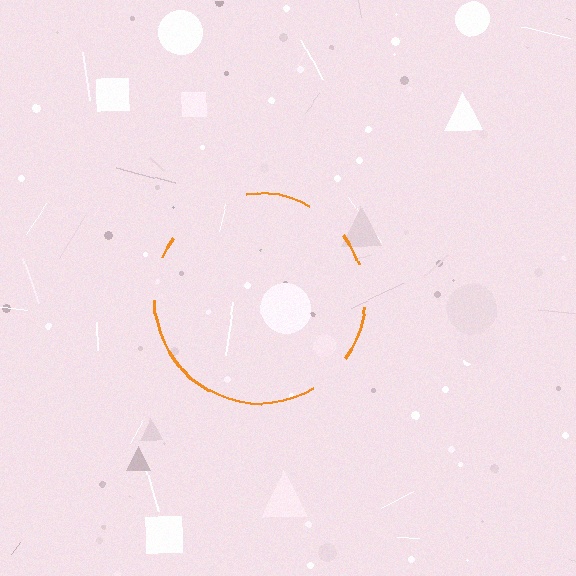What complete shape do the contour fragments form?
The contour fragments form a circle.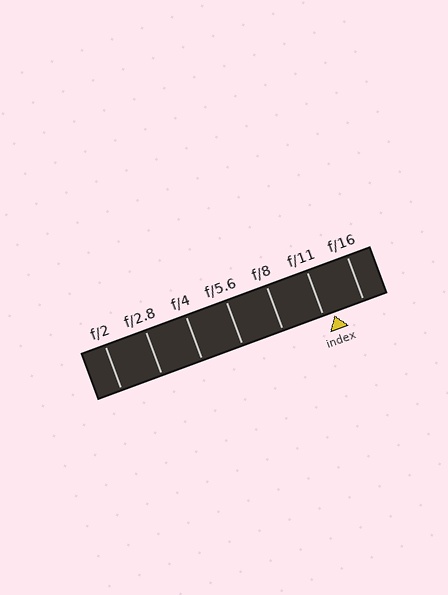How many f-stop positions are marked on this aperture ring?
There are 7 f-stop positions marked.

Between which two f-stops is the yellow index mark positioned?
The index mark is between f/11 and f/16.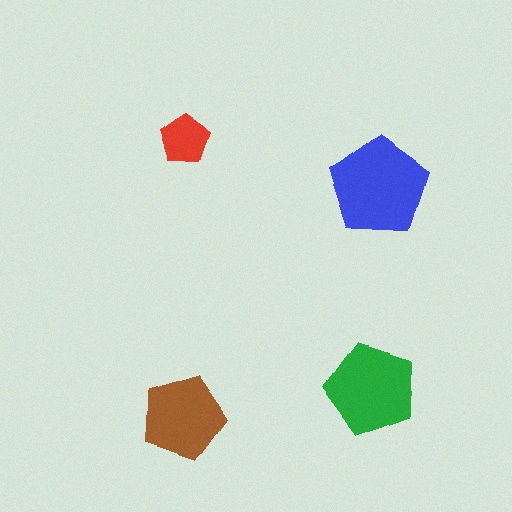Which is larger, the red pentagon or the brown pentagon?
The brown one.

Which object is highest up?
The red pentagon is topmost.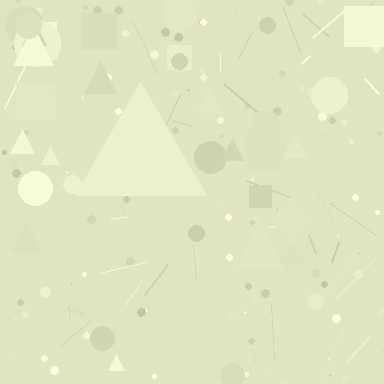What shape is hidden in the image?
A triangle is hidden in the image.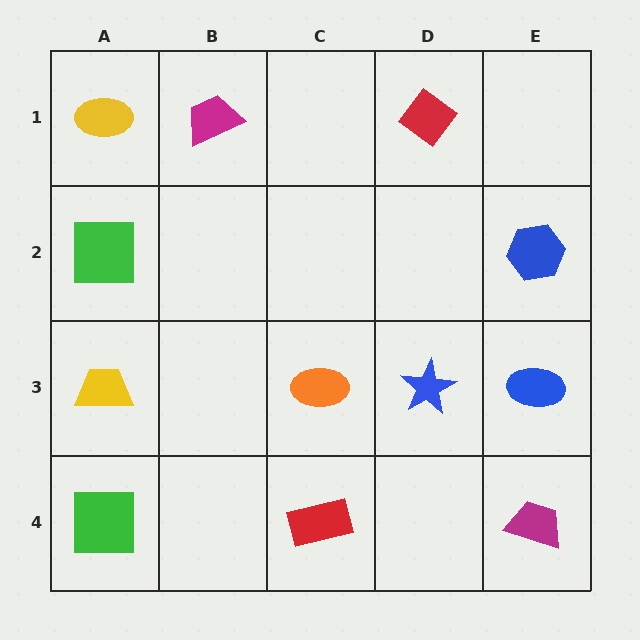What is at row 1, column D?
A red diamond.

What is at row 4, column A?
A green square.